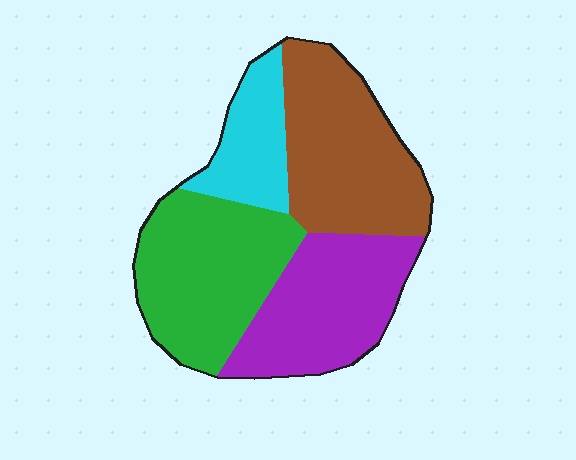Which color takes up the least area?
Cyan, at roughly 15%.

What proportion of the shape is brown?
Brown takes up about one third (1/3) of the shape.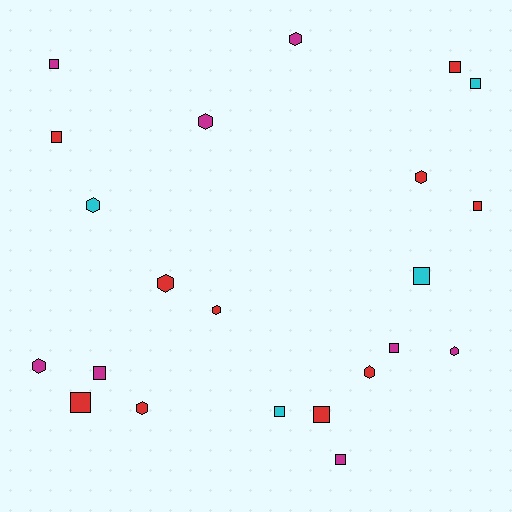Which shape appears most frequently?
Square, with 12 objects.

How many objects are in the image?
There are 22 objects.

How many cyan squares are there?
There are 3 cyan squares.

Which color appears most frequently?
Red, with 10 objects.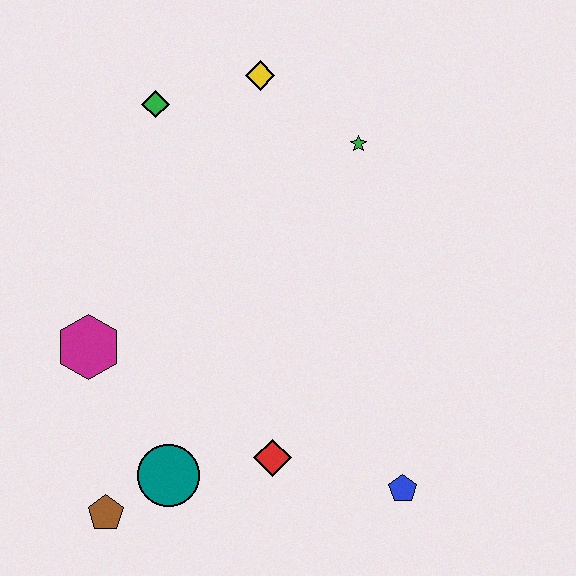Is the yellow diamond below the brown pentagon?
No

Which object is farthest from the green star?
The brown pentagon is farthest from the green star.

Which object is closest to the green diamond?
The yellow diamond is closest to the green diamond.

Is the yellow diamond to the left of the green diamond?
No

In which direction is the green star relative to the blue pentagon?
The green star is above the blue pentagon.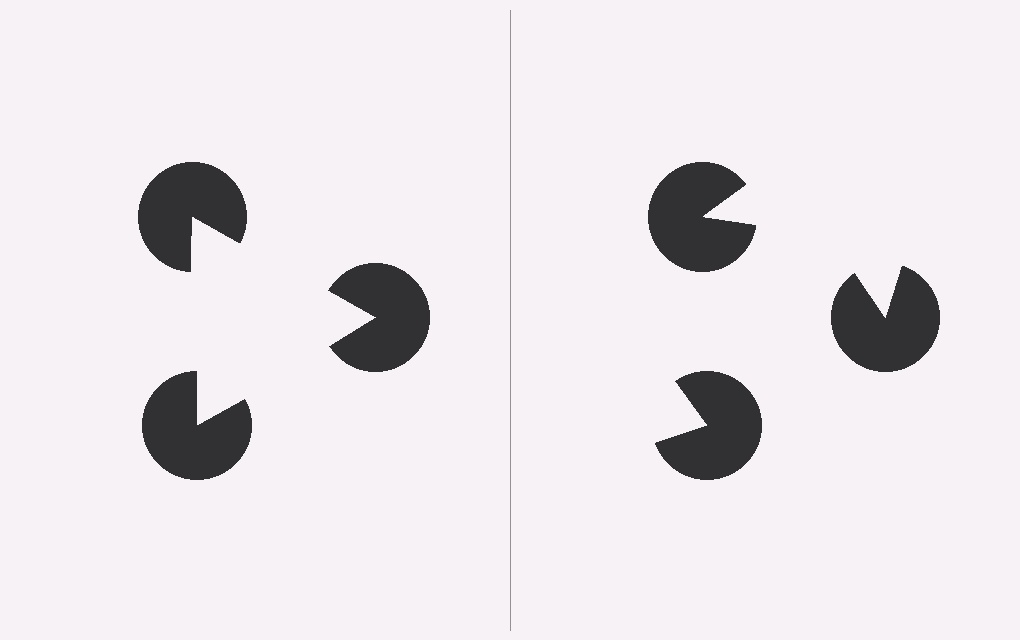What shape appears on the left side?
An illusory triangle.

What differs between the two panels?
The pac-man discs are positioned identically on both sides; only the wedge orientations differ. On the left they align to a triangle; on the right they are misaligned.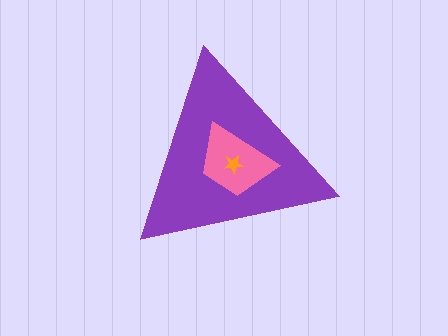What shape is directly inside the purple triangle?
The pink trapezoid.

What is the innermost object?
The orange star.